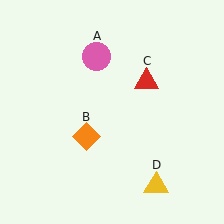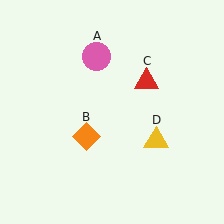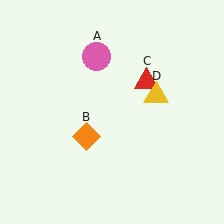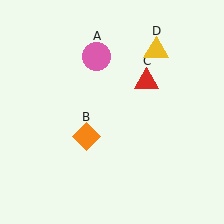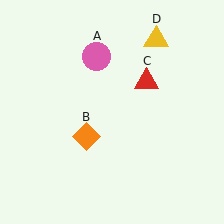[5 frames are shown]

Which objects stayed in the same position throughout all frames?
Pink circle (object A) and orange diamond (object B) and red triangle (object C) remained stationary.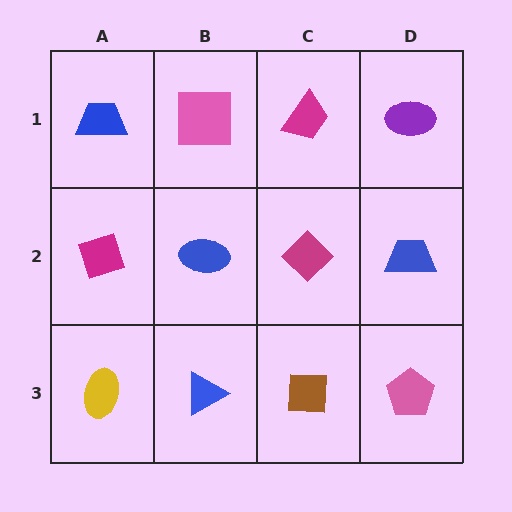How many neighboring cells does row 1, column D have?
2.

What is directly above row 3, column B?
A blue ellipse.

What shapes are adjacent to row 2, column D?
A purple ellipse (row 1, column D), a pink pentagon (row 3, column D), a magenta diamond (row 2, column C).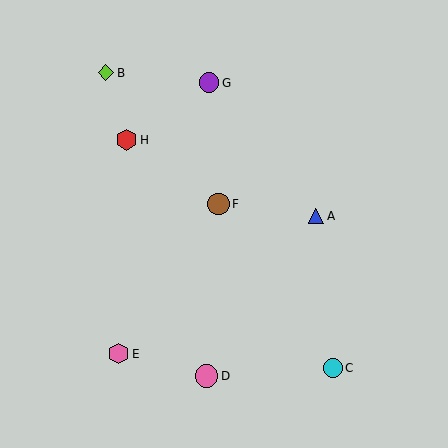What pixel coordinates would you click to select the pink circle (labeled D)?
Click at (206, 376) to select the pink circle D.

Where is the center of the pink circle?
The center of the pink circle is at (206, 376).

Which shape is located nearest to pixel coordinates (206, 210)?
The brown circle (labeled F) at (219, 204) is nearest to that location.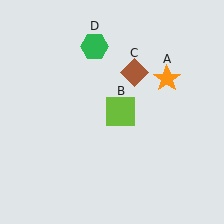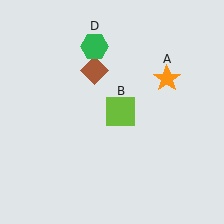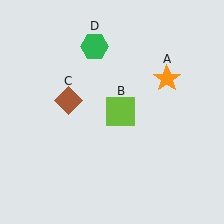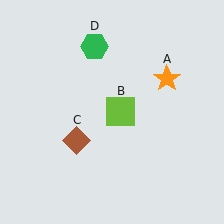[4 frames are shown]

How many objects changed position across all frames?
1 object changed position: brown diamond (object C).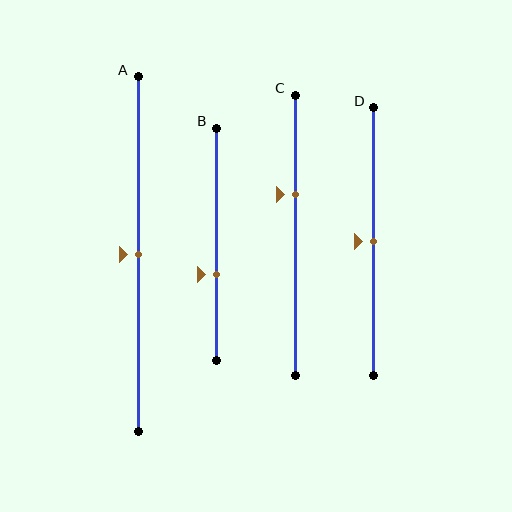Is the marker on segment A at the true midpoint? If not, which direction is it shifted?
Yes, the marker on segment A is at the true midpoint.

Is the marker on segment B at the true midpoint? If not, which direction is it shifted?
No, the marker on segment B is shifted downward by about 13% of the segment length.